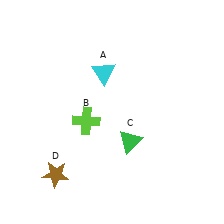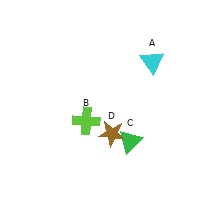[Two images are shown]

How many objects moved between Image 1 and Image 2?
2 objects moved between the two images.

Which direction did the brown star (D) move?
The brown star (D) moved right.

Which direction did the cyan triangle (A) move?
The cyan triangle (A) moved right.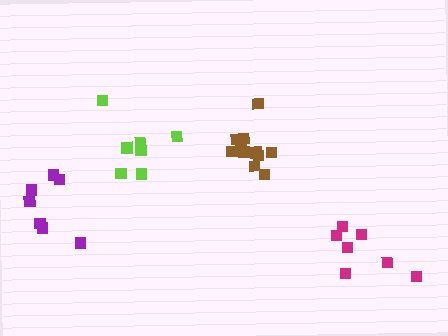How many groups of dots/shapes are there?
There are 4 groups.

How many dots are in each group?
Group 1: 11 dots, Group 2: 7 dots, Group 3: 7 dots, Group 4: 7 dots (32 total).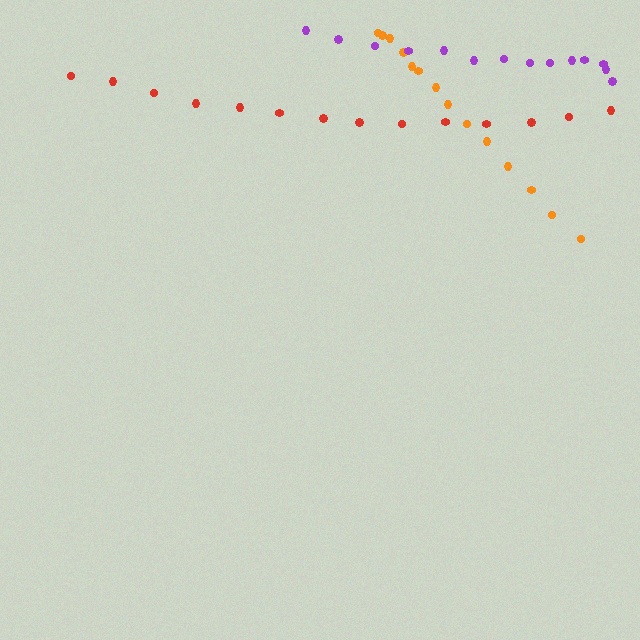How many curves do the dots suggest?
There are 3 distinct paths.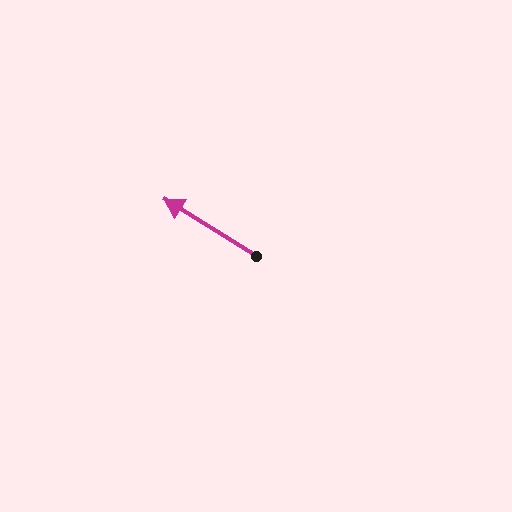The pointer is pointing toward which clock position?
Roughly 10 o'clock.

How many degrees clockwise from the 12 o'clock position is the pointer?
Approximately 302 degrees.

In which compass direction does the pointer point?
Northwest.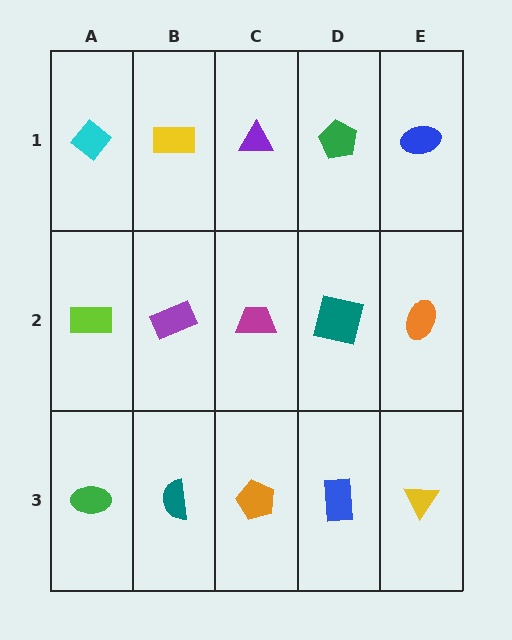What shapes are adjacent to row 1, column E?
An orange ellipse (row 2, column E), a green pentagon (row 1, column D).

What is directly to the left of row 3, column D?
An orange pentagon.